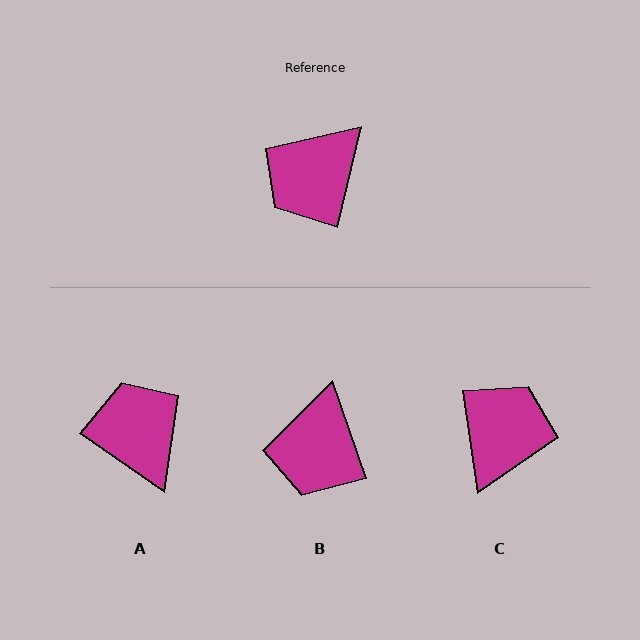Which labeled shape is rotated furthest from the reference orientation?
C, about 159 degrees away.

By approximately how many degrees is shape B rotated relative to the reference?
Approximately 32 degrees counter-clockwise.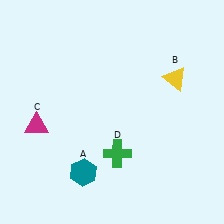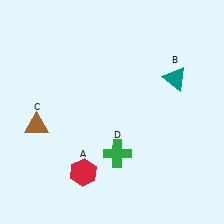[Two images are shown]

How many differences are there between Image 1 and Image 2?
There are 3 differences between the two images.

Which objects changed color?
A changed from teal to red. B changed from yellow to teal. C changed from magenta to brown.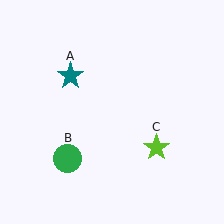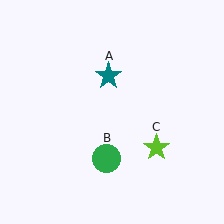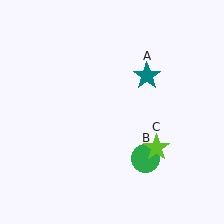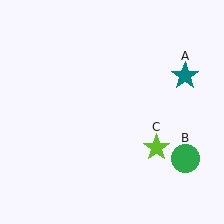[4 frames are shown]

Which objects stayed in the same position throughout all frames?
Lime star (object C) remained stationary.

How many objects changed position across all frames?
2 objects changed position: teal star (object A), green circle (object B).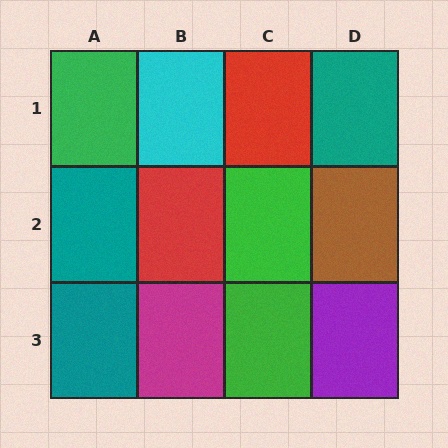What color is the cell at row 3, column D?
Purple.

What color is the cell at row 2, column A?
Teal.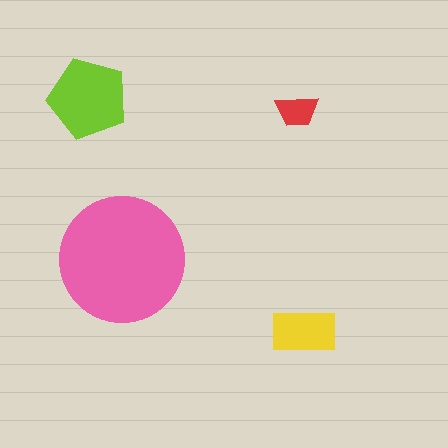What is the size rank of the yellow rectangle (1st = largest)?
3rd.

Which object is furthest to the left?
The lime pentagon is leftmost.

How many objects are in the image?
There are 4 objects in the image.